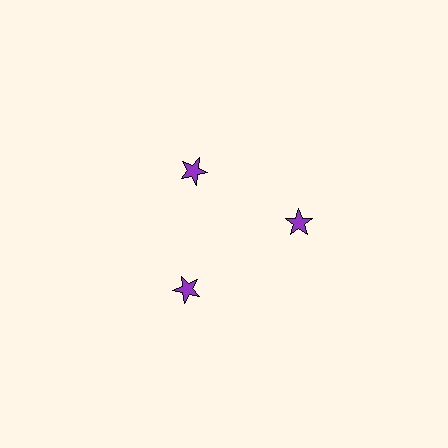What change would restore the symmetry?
The symmetry would be restored by moving it outward, back onto the ring so that all 3 stars sit at equal angles and equal distance from the center.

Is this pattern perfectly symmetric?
No. The 3 purple stars are arranged in a ring, but one element near the 11 o'clock position is pulled inward toward the center, breaking the 3-fold rotational symmetry.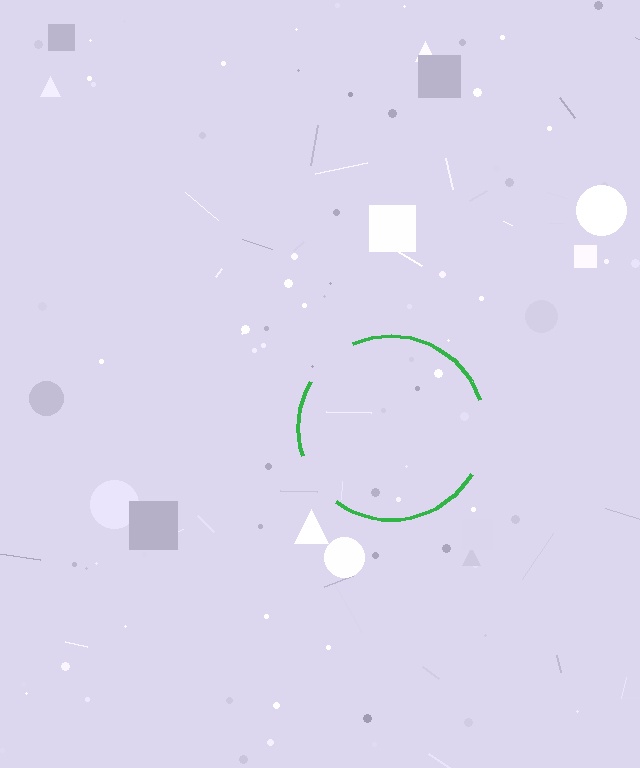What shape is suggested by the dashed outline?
The dashed outline suggests a circle.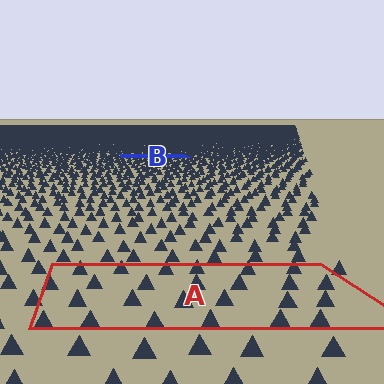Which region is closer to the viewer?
Region A is closer. The texture elements there are larger and more spread out.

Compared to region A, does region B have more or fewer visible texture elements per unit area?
Region B has more texture elements per unit area — they are packed more densely because it is farther away.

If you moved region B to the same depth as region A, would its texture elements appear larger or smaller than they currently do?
They would appear larger. At a closer depth, the same texture elements are projected at a bigger on-screen size.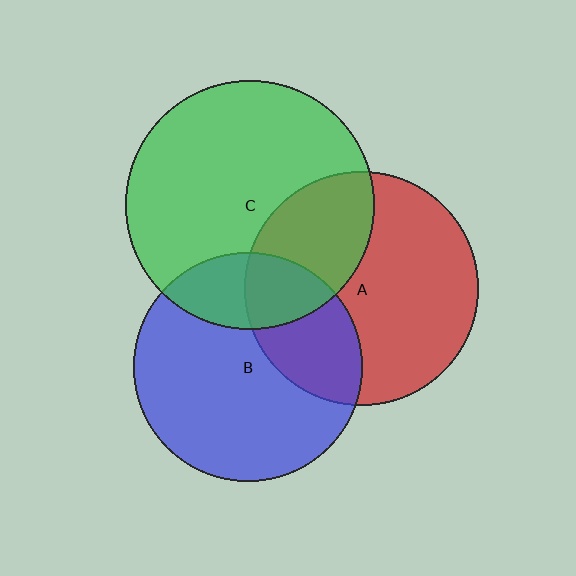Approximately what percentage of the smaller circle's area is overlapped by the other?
Approximately 25%.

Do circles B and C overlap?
Yes.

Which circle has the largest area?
Circle C (green).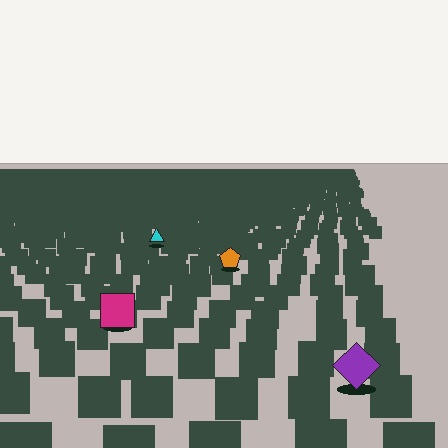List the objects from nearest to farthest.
From nearest to farthest: the purple diamond, the magenta square, the orange pentagon, the cyan triangle.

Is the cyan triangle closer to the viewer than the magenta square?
No. The magenta square is closer — you can tell from the texture gradient: the ground texture is coarser near it.